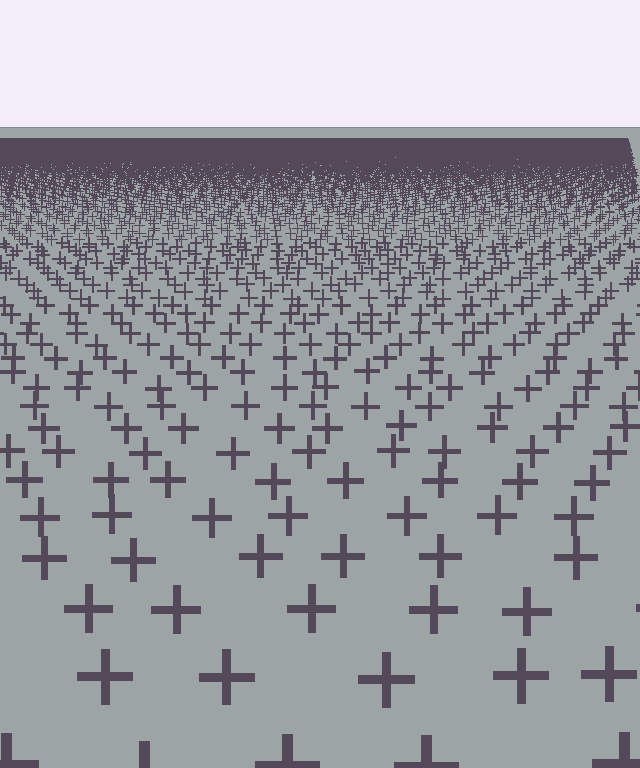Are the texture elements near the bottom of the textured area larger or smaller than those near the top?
Larger. Near the bottom, elements are closer to the viewer and appear at a bigger on-screen size.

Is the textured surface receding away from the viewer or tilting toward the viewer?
The surface is receding away from the viewer. Texture elements get smaller and denser toward the top.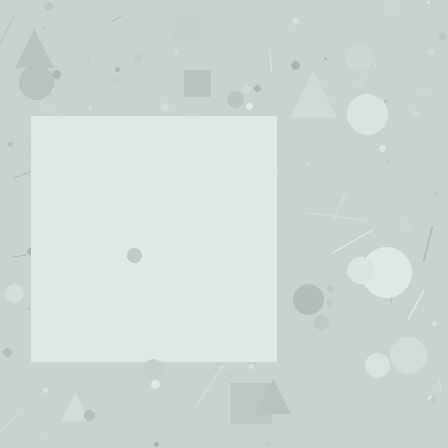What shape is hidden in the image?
A square is hidden in the image.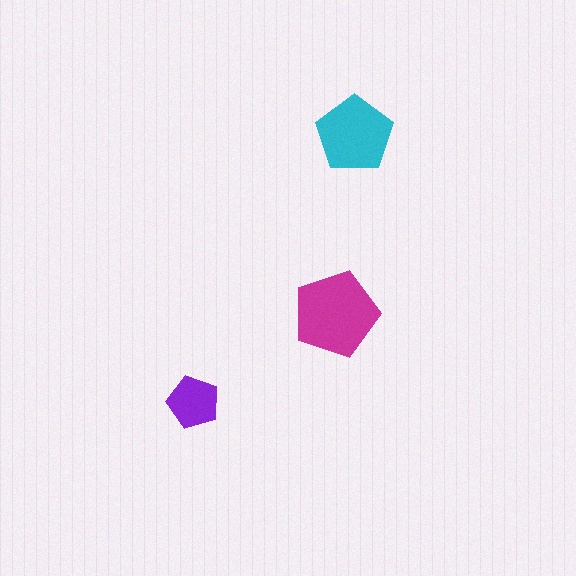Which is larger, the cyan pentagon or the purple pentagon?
The cyan one.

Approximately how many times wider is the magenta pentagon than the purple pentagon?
About 1.5 times wider.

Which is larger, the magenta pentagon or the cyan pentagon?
The magenta one.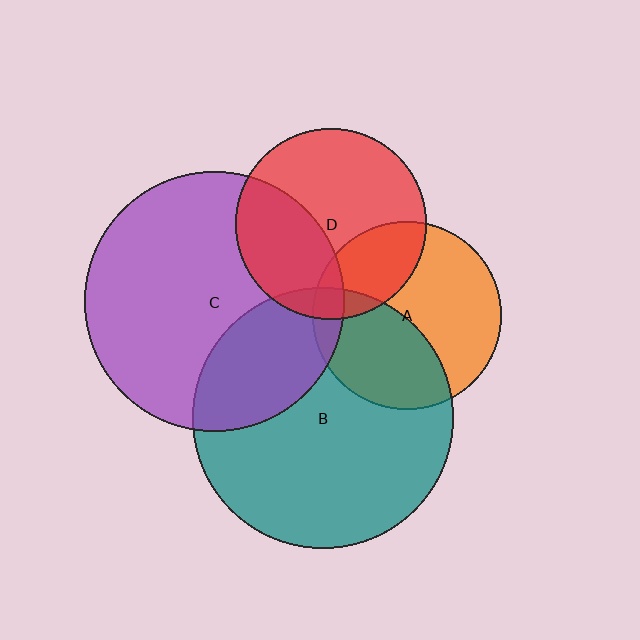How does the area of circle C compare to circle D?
Approximately 1.9 times.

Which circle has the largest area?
Circle B (teal).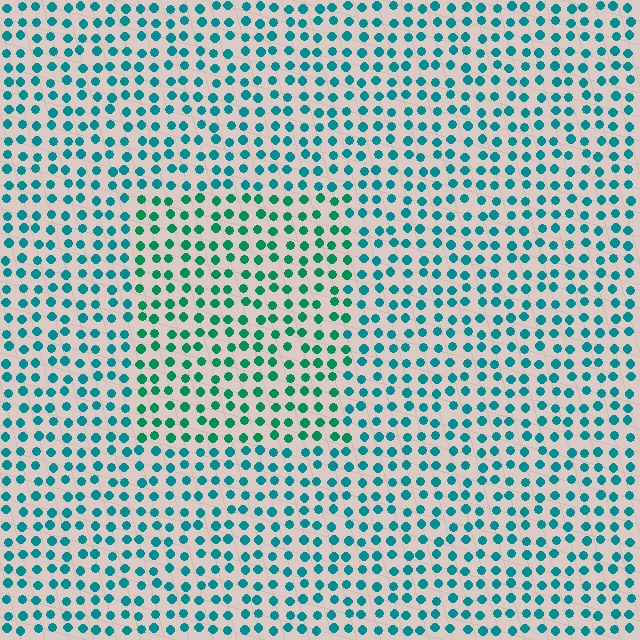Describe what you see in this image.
The image is filled with small teal elements in a uniform arrangement. A rectangle-shaped region is visible where the elements are tinted to a slightly different hue, forming a subtle color boundary.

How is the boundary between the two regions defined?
The boundary is defined purely by a slight shift in hue (about 27 degrees). Spacing, size, and orientation are identical on both sides.